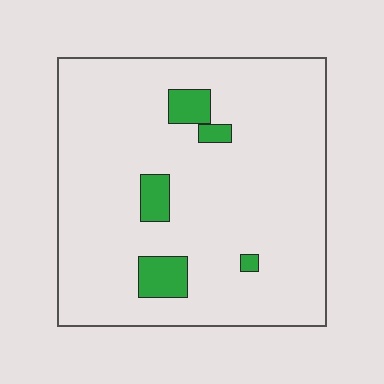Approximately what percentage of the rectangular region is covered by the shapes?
Approximately 10%.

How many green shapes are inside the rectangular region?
5.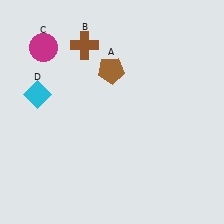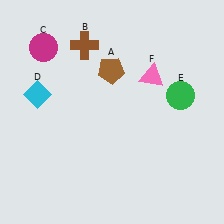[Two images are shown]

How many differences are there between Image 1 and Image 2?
There are 2 differences between the two images.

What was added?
A green circle (E), a pink triangle (F) were added in Image 2.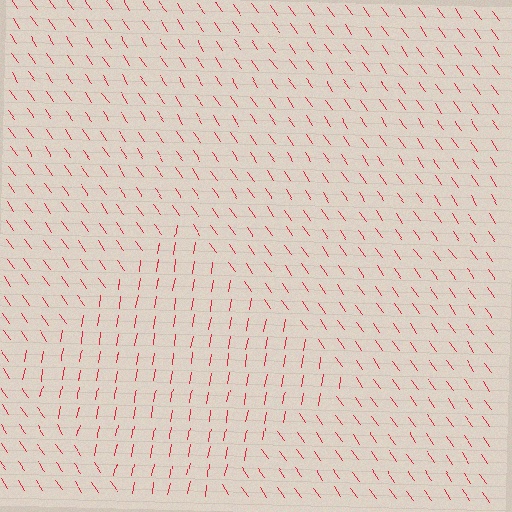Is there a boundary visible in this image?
Yes, there is a texture boundary formed by a change in line orientation.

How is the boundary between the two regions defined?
The boundary is defined purely by a change in line orientation (approximately 45 degrees difference). All lines are the same color and thickness.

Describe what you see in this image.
The image is filled with small red line segments. A diamond region in the image has lines oriented differently from the surrounding lines, creating a visible texture boundary.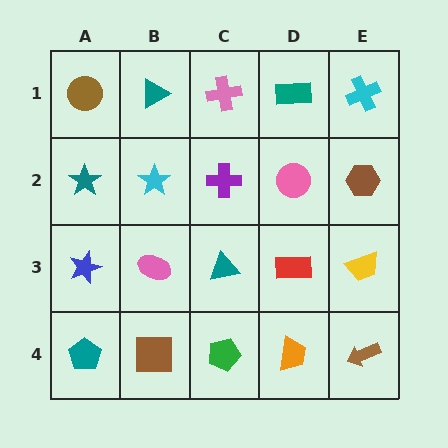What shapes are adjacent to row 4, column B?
A pink ellipse (row 3, column B), a teal pentagon (row 4, column A), a green pentagon (row 4, column C).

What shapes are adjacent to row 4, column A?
A blue star (row 3, column A), a brown square (row 4, column B).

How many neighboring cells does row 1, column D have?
3.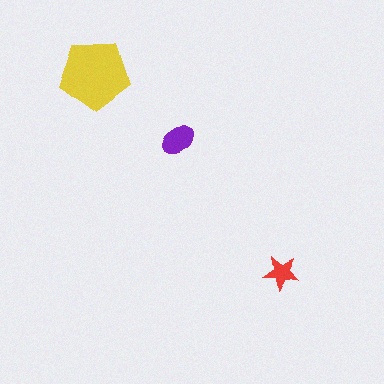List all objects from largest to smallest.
The yellow pentagon, the purple ellipse, the red star.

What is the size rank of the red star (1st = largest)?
3rd.